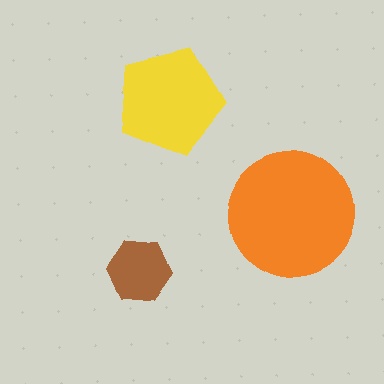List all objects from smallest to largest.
The brown hexagon, the yellow pentagon, the orange circle.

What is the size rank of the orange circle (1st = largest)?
1st.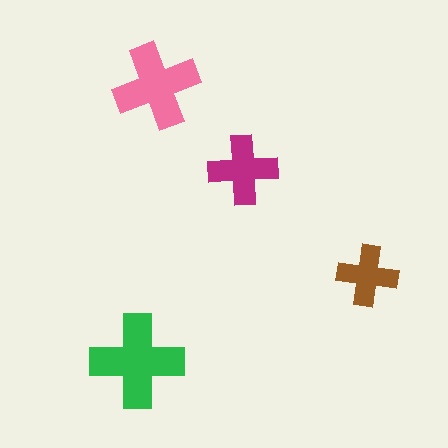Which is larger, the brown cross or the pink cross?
The pink one.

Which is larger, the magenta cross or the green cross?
The green one.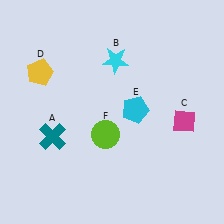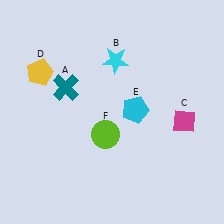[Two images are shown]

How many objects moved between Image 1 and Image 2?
1 object moved between the two images.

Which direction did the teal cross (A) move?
The teal cross (A) moved up.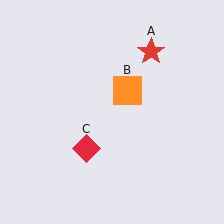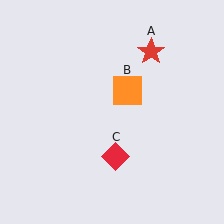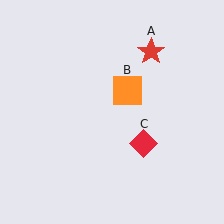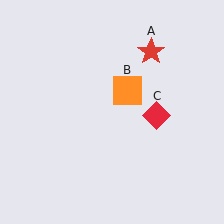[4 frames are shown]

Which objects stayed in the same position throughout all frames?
Red star (object A) and orange square (object B) remained stationary.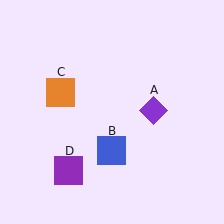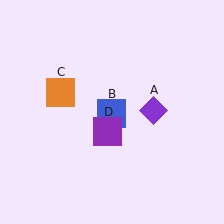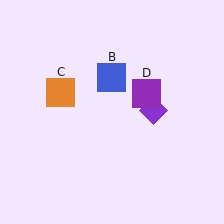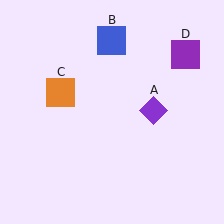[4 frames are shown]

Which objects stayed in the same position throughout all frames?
Purple diamond (object A) and orange square (object C) remained stationary.